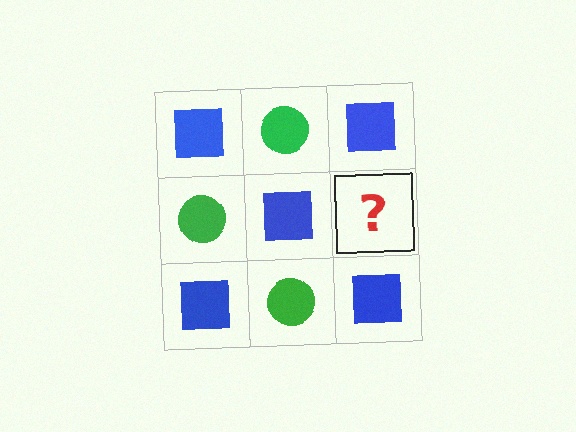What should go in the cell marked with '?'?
The missing cell should contain a green circle.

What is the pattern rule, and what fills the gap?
The rule is that it alternates blue square and green circle in a checkerboard pattern. The gap should be filled with a green circle.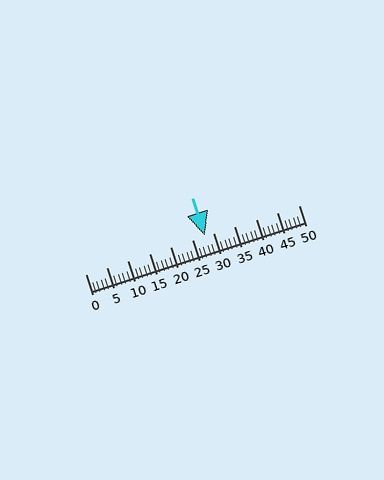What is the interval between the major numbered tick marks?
The major tick marks are spaced 5 units apart.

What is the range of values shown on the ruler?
The ruler shows values from 0 to 50.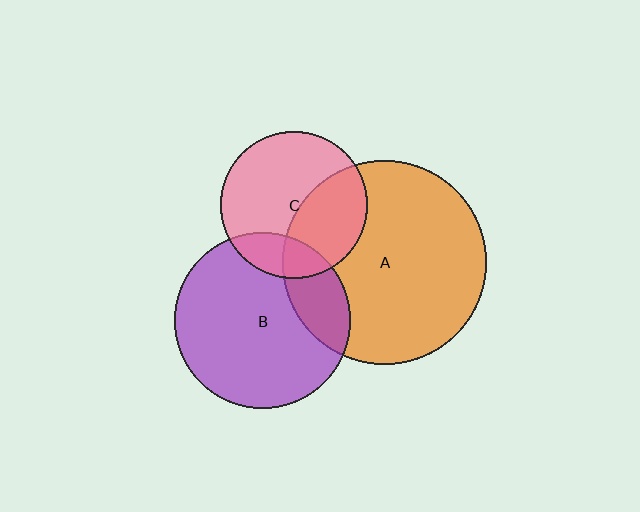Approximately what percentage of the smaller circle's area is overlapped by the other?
Approximately 20%.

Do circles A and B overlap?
Yes.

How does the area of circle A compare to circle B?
Approximately 1.3 times.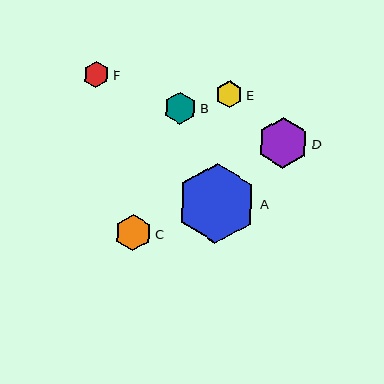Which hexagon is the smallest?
Hexagon F is the smallest with a size of approximately 26 pixels.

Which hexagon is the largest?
Hexagon A is the largest with a size of approximately 80 pixels.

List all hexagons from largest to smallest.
From largest to smallest: A, D, C, B, E, F.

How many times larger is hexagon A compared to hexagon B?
Hexagon A is approximately 2.5 times the size of hexagon B.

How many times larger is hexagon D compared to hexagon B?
Hexagon D is approximately 1.6 times the size of hexagon B.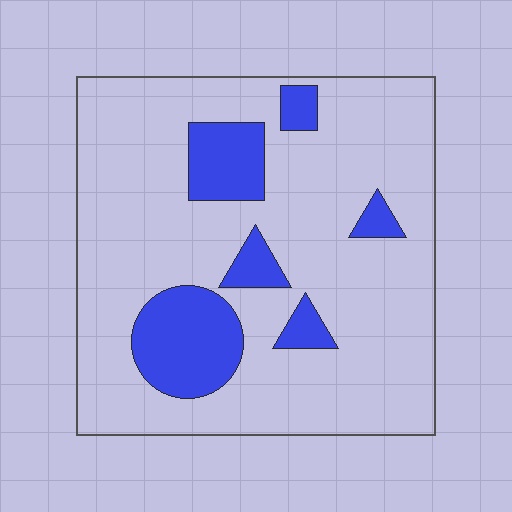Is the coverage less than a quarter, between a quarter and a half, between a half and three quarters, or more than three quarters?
Less than a quarter.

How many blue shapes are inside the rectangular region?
6.